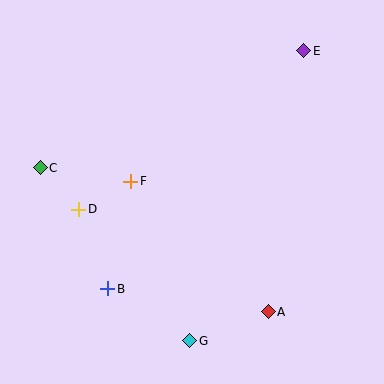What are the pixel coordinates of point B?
Point B is at (108, 289).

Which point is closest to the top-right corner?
Point E is closest to the top-right corner.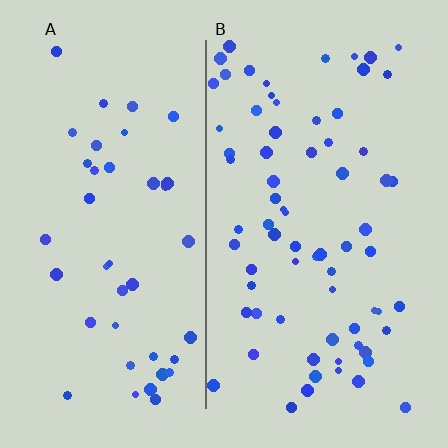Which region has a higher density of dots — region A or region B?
B (the right).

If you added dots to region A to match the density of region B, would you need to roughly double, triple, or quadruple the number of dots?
Approximately double.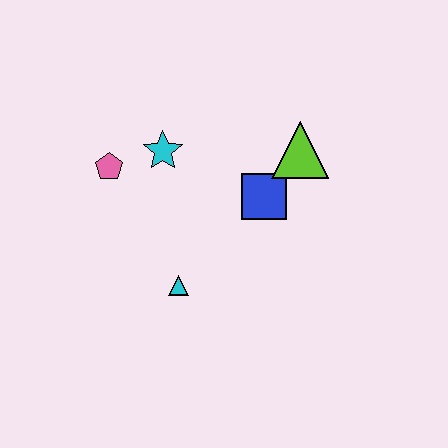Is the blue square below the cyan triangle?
No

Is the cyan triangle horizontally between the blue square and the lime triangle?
No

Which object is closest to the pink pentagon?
The cyan star is closest to the pink pentagon.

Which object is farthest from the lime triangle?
The pink pentagon is farthest from the lime triangle.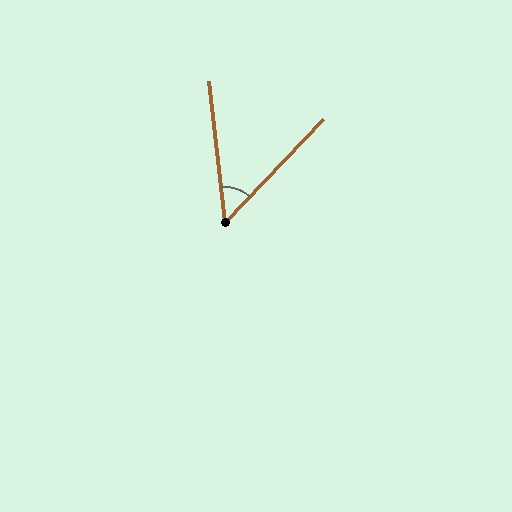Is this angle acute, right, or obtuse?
It is acute.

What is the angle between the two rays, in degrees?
Approximately 50 degrees.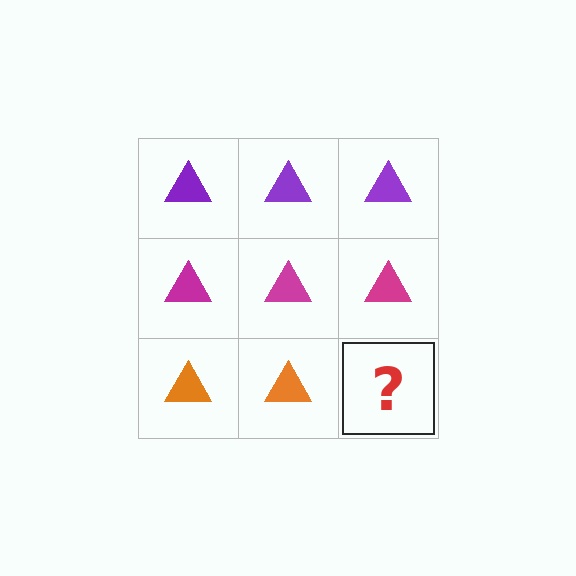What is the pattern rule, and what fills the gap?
The rule is that each row has a consistent color. The gap should be filled with an orange triangle.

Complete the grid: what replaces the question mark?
The question mark should be replaced with an orange triangle.